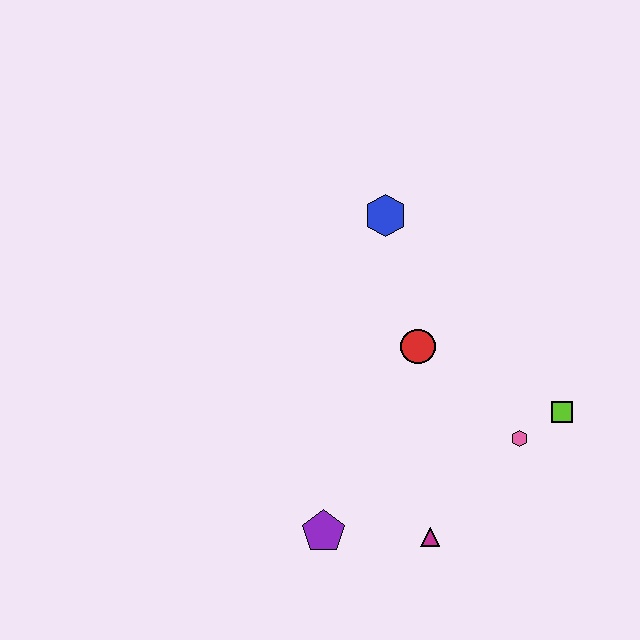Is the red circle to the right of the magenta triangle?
No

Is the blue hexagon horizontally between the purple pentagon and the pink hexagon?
Yes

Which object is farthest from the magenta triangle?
The blue hexagon is farthest from the magenta triangle.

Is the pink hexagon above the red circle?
No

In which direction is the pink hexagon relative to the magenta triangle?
The pink hexagon is above the magenta triangle.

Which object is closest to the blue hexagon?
The red circle is closest to the blue hexagon.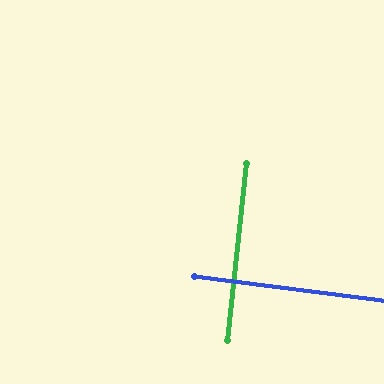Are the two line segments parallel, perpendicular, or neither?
Perpendicular — they meet at approximately 89°.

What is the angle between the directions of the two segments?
Approximately 89 degrees.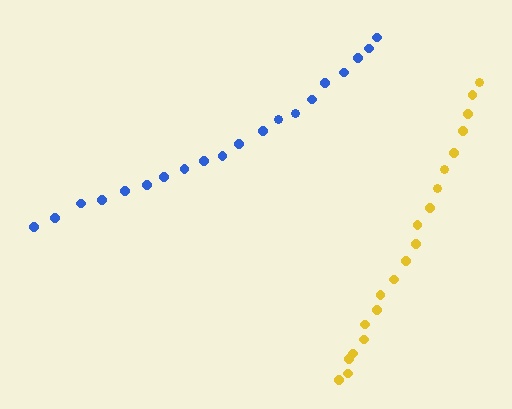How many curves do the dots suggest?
There are 2 distinct paths.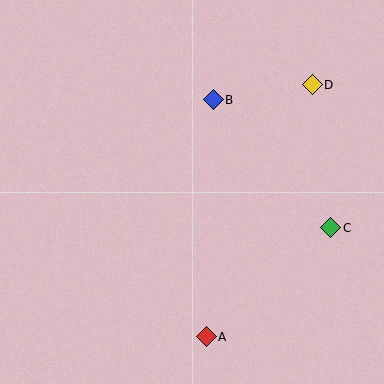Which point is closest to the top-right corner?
Point D is closest to the top-right corner.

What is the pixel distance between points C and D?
The distance between C and D is 144 pixels.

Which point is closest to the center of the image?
Point B at (213, 100) is closest to the center.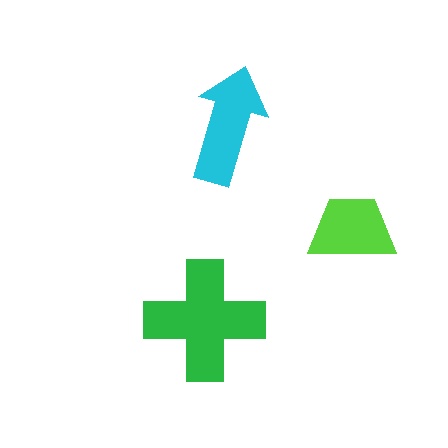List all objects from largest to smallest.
The green cross, the cyan arrow, the lime trapezoid.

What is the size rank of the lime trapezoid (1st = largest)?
3rd.